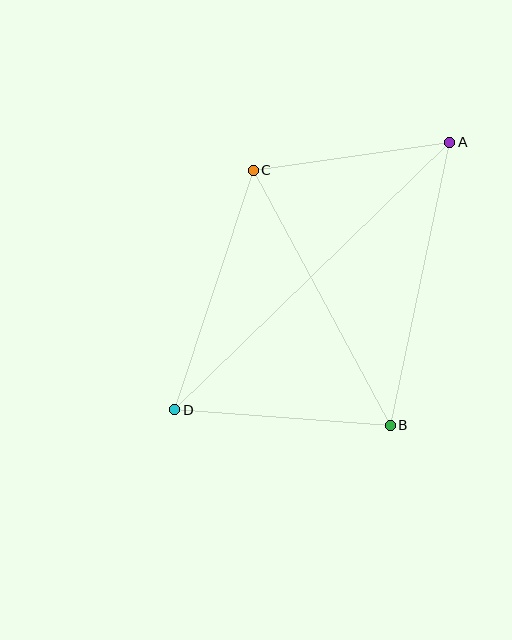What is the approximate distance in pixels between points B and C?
The distance between B and C is approximately 290 pixels.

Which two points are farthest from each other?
Points A and D are farthest from each other.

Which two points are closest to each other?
Points A and C are closest to each other.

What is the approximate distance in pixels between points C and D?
The distance between C and D is approximately 252 pixels.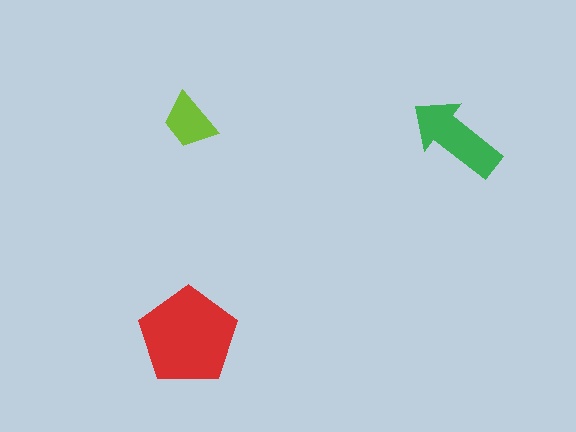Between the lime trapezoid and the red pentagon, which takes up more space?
The red pentagon.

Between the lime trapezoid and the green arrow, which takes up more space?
The green arrow.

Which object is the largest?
The red pentagon.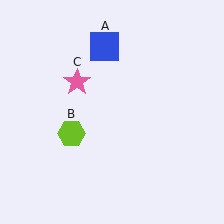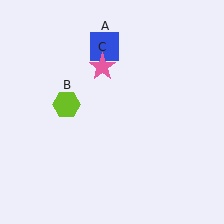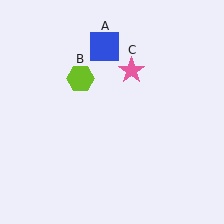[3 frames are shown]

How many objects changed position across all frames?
2 objects changed position: lime hexagon (object B), pink star (object C).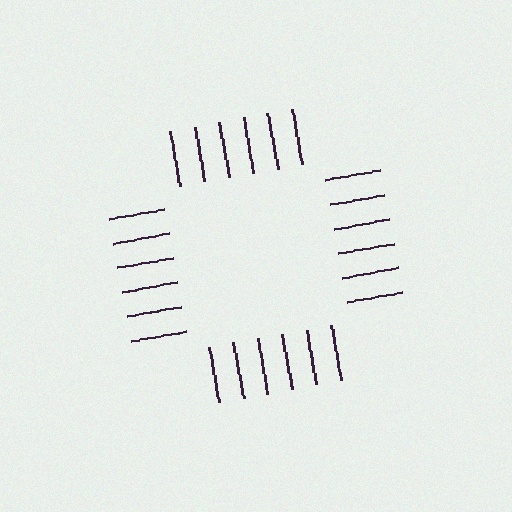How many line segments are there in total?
24 — 6 along each of the 4 edges.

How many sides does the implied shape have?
4 sides — the line-ends trace a square.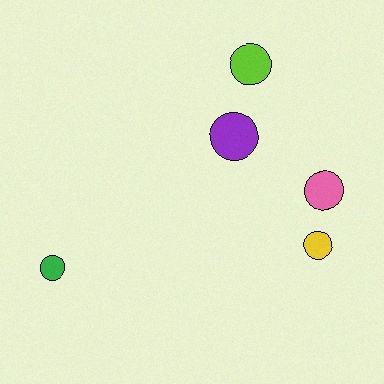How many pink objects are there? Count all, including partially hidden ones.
There is 1 pink object.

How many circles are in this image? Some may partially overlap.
There are 5 circles.